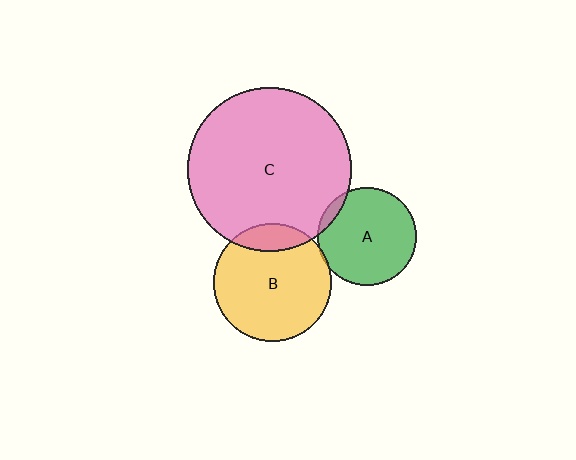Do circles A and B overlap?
Yes.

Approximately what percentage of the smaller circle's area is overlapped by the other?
Approximately 5%.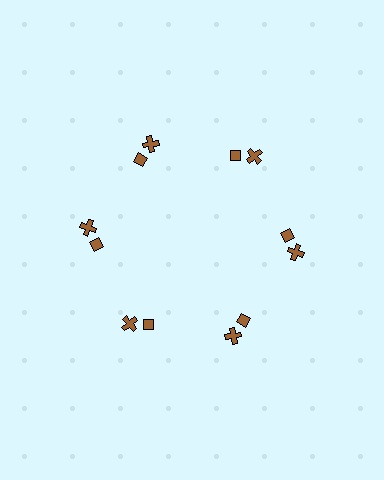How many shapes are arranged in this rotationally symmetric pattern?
There are 12 shapes, arranged in 6 groups of 2.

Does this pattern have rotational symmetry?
Yes, this pattern has 6-fold rotational symmetry. It looks the same after rotating 60 degrees around the center.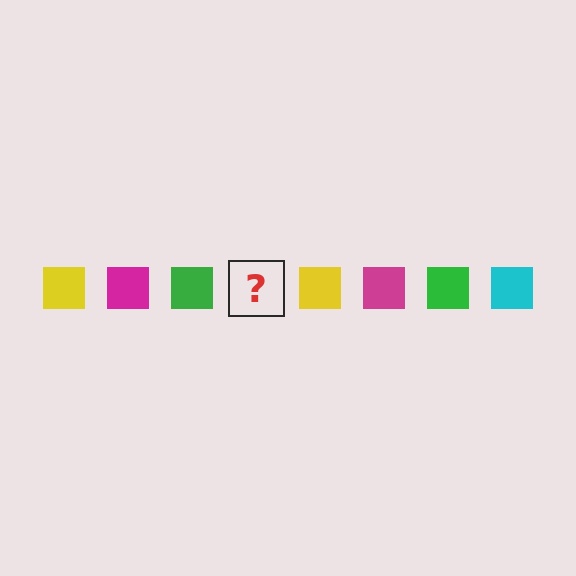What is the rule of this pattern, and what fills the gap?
The rule is that the pattern cycles through yellow, magenta, green, cyan squares. The gap should be filled with a cyan square.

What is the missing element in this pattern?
The missing element is a cyan square.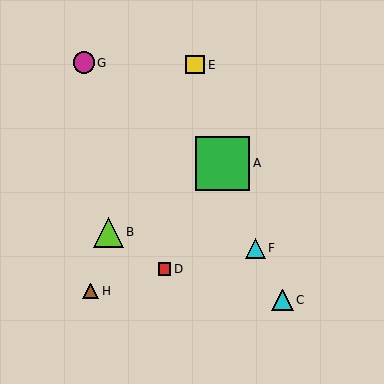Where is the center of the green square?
The center of the green square is at (222, 163).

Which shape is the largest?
The green square (labeled A) is the largest.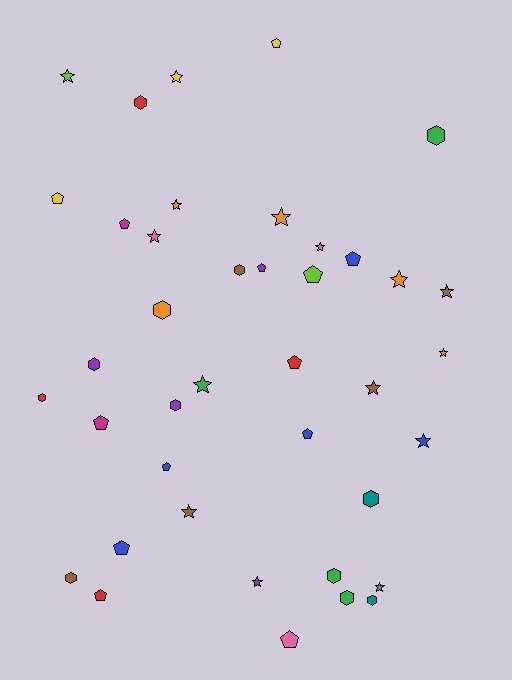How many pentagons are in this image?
There are 13 pentagons.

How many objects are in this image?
There are 40 objects.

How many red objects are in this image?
There are 4 red objects.